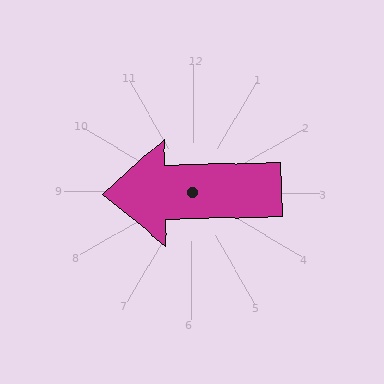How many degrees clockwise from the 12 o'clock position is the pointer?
Approximately 268 degrees.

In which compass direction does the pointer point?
West.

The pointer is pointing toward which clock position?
Roughly 9 o'clock.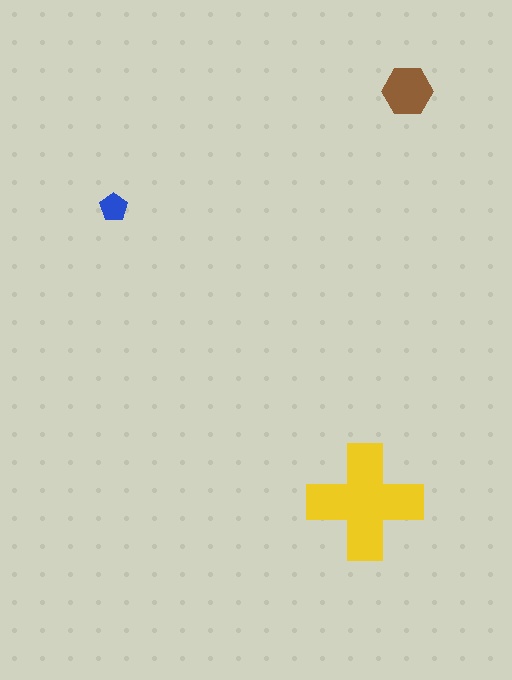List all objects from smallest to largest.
The blue pentagon, the brown hexagon, the yellow cross.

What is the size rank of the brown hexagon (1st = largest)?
2nd.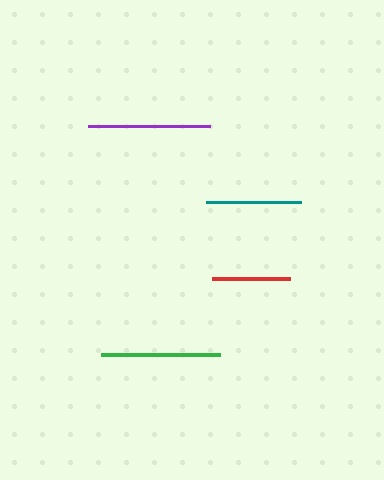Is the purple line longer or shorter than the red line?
The purple line is longer than the red line.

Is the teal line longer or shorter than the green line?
The green line is longer than the teal line.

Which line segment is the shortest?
The red line is the shortest at approximately 78 pixels.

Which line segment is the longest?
The purple line is the longest at approximately 122 pixels.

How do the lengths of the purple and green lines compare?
The purple and green lines are approximately the same length.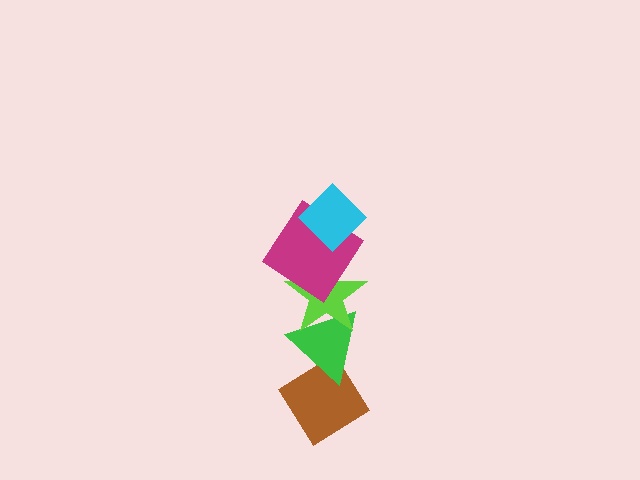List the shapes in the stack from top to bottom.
From top to bottom: the cyan diamond, the magenta diamond, the lime star, the green triangle, the brown diamond.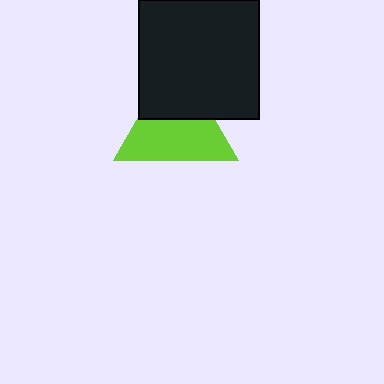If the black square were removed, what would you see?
You would see the complete lime triangle.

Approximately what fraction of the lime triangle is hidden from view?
Roughly 38% of the lime triangle is hidden behind the black square.